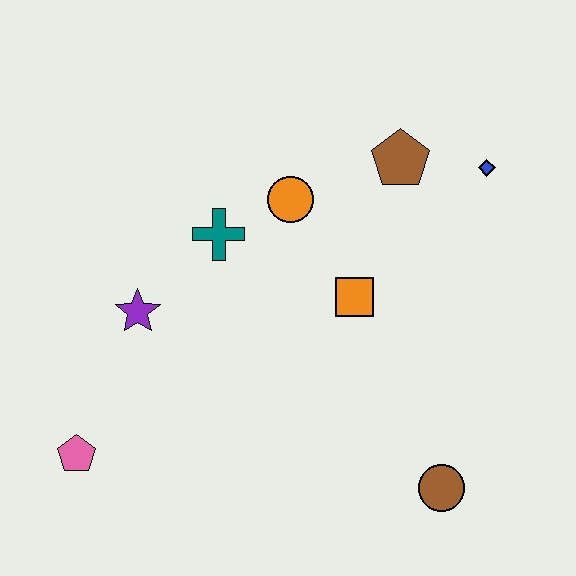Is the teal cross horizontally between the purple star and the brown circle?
Yes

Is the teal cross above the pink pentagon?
Yes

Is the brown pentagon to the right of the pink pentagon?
Yes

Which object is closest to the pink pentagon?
The purple star is closest to the pink pentagon.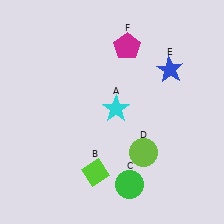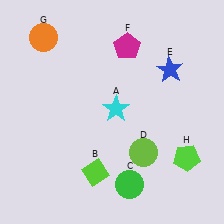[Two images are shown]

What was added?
An orange circle (G), a lime pentagon (H) were added in Image 2.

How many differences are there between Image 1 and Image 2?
There are 2 differences between the two images.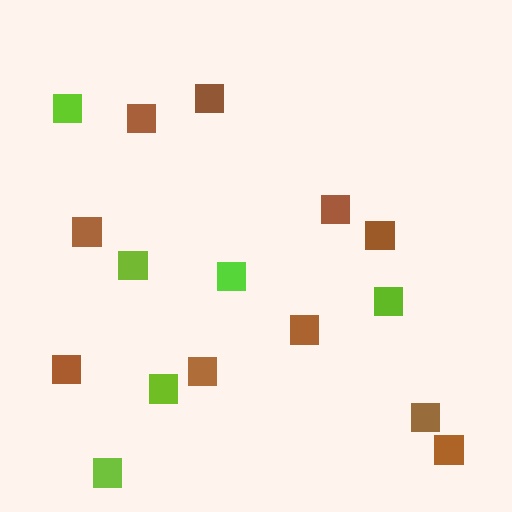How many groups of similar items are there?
There are 2 groups: one group of brown squares (10) and one group of lime squares (6).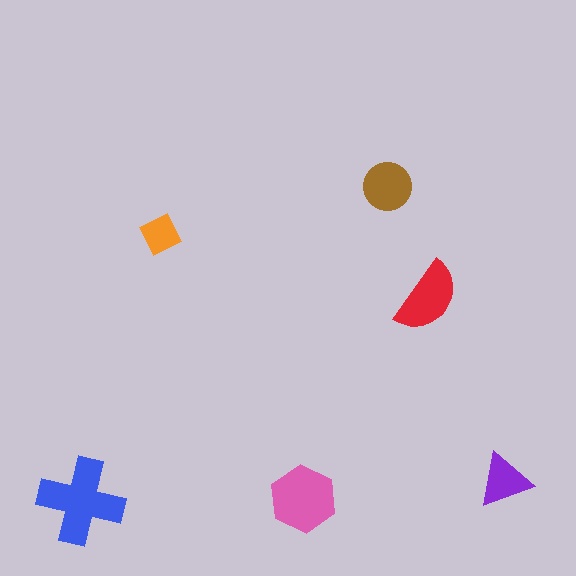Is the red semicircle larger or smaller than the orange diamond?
Larger.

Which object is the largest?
The blue cross.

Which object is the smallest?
The orange diamond.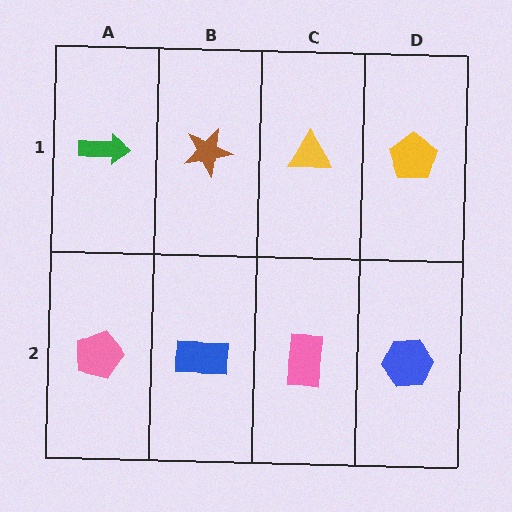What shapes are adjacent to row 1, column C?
A pink rectangle (row 2, column C), a brown star (row 1, column B), a yellow pentagon (row 1, column D).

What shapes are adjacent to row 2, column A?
A green arrow (row 1, column A), a blue rectangle (row 2, column B).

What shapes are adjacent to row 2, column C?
A yellow triangle (row 1, column C), a blue rectangle (row 2, column B), a blue hexagon (row 2, column D).